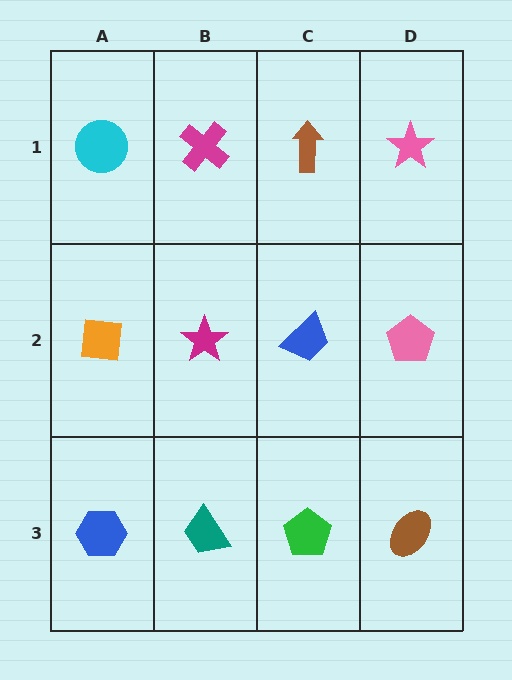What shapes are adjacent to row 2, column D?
A pink star (row 1, column D), a brown ellipse (row 3, column D), a blue trapezoid (row 2, column C).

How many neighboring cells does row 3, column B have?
3.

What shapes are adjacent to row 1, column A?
An orange square (row 2, column A), a magenta cross (row 1, column B).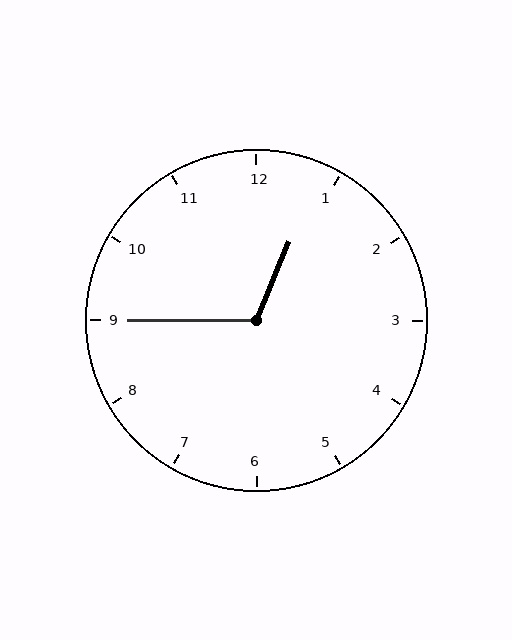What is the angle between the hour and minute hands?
Approximately 112 degrees.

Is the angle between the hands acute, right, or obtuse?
It is obtuse.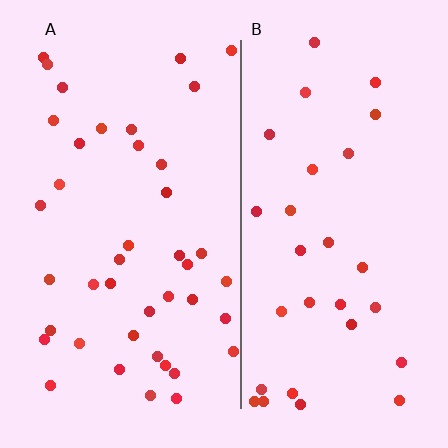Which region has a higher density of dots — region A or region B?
A (the left).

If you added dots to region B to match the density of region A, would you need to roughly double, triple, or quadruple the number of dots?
Approximately double.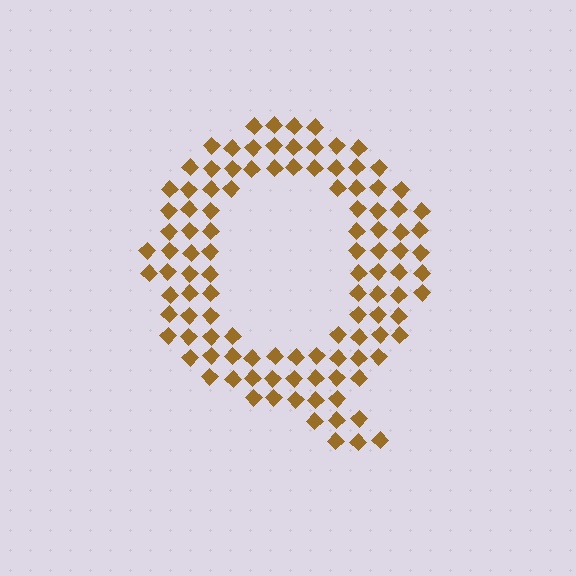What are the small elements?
The small elements are diamonds.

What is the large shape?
The large shape is the letter Q.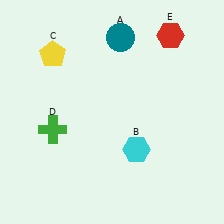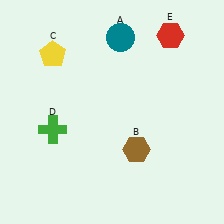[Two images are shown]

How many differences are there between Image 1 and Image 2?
There is 1 difference between the two images.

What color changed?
The hexagon (B) changed from cyan in Image 1 to brown in Image 2.